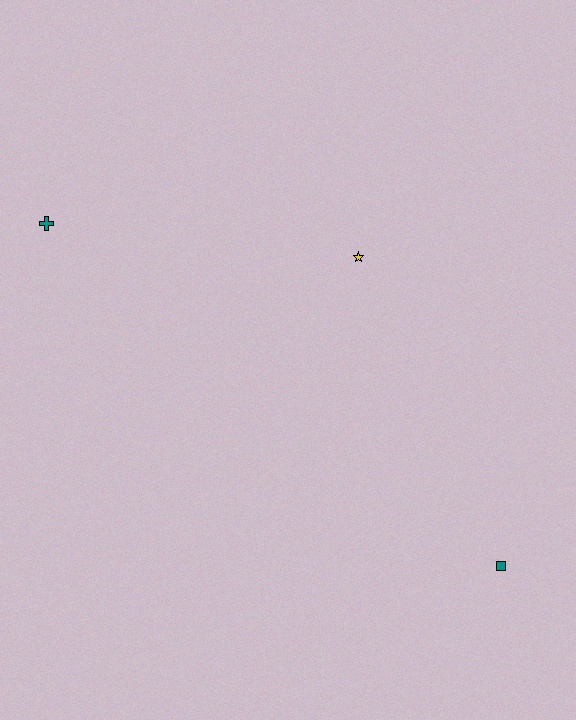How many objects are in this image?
There are 3 objects.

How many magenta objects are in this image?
There are no magenta objects.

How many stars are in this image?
There is 1 star.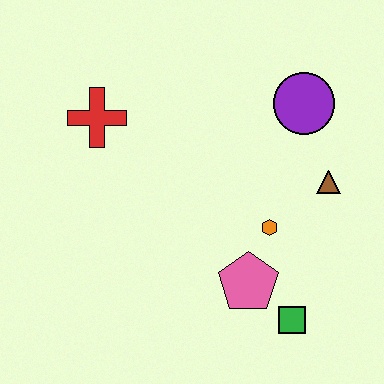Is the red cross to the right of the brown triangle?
No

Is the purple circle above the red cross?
Yes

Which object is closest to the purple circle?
The brown triangle is closest to the purple circle.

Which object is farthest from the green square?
The red cross is farthest from the green square.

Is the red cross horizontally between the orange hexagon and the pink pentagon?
No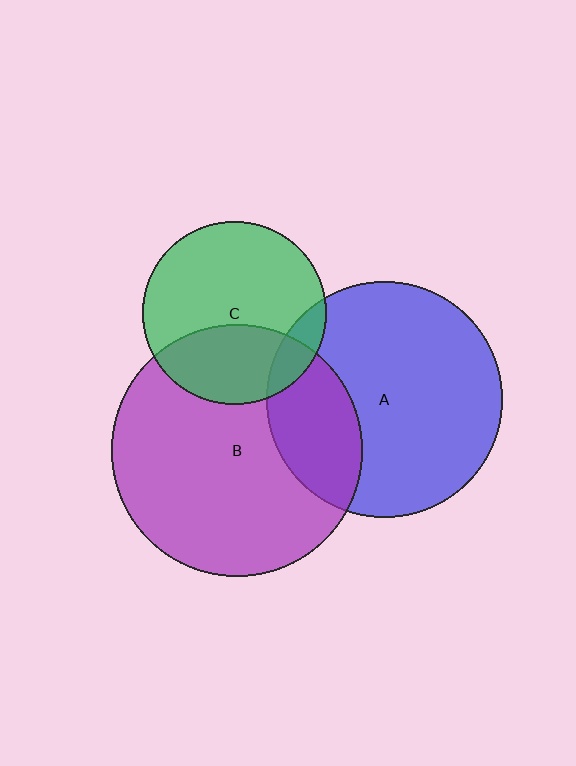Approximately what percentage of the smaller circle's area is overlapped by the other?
Approximately 35%.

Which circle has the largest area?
Circle B (purple).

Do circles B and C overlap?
Yes.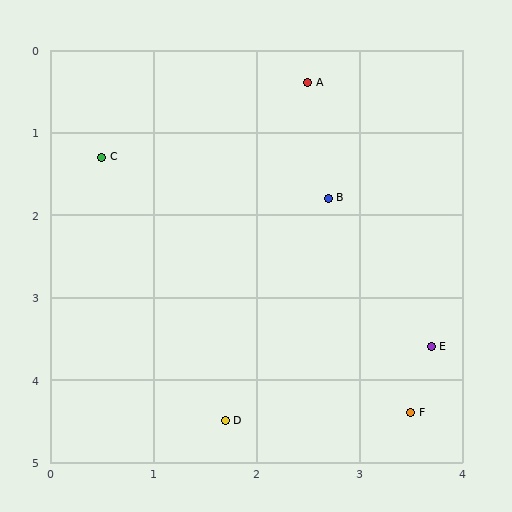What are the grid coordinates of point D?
Point D is at approximately (1.7, 4.5).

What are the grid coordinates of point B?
Point B is at approximately (2.7, 1.8).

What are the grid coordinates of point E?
Point E is at approximately (3.7, 3.6).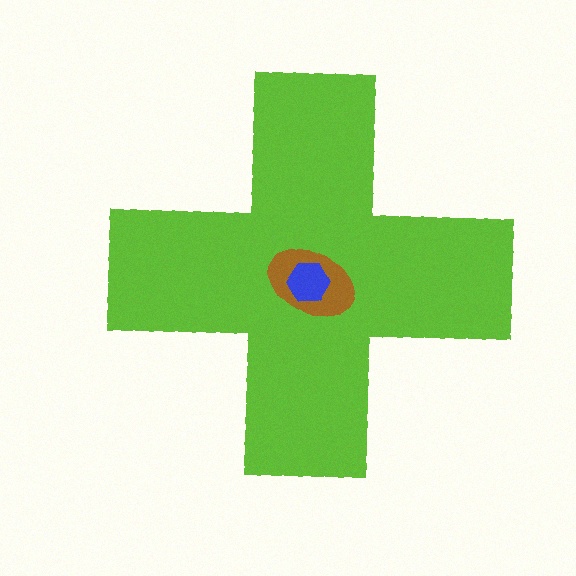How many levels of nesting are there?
3.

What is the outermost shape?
The lime cross.